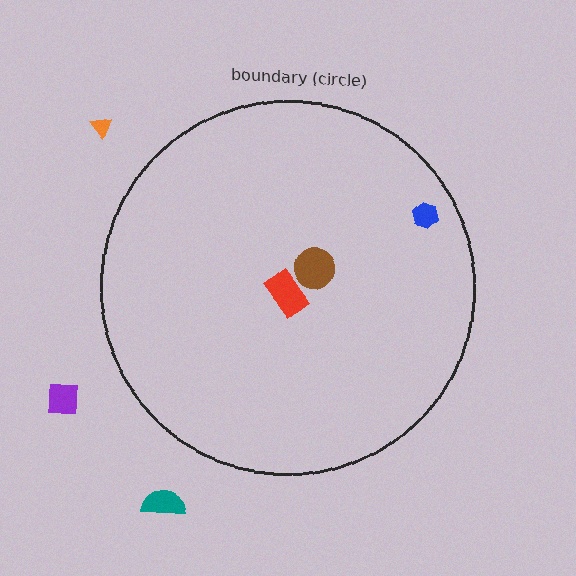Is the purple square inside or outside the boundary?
Outside.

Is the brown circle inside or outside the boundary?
Inside.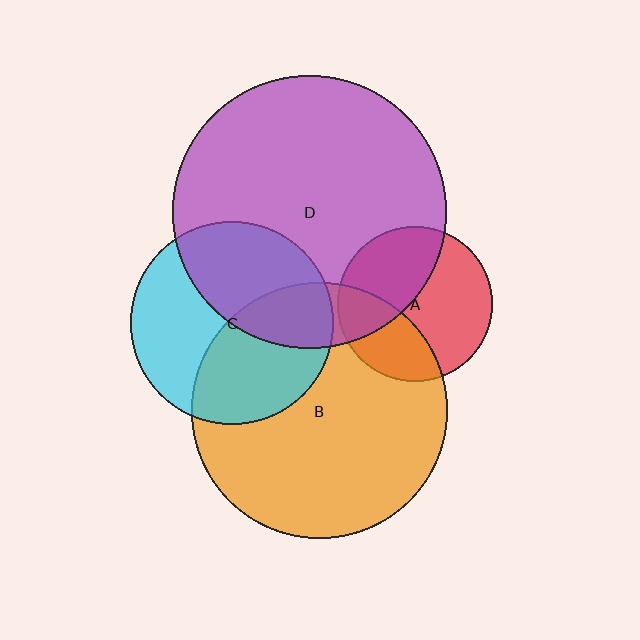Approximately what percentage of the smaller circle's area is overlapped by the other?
Approximately 40%.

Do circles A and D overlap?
Yes.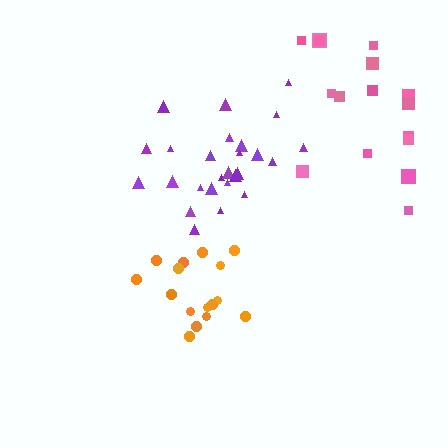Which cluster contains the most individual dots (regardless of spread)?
Purple (26).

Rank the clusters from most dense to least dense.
orange, purple, pink.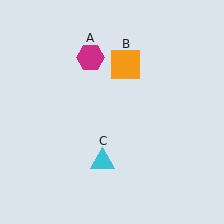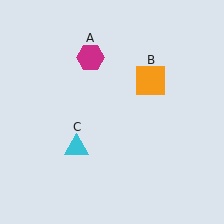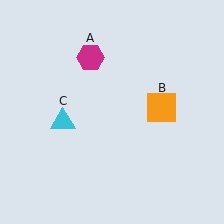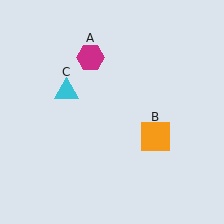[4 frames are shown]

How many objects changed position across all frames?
2 objects changed position: orange square (object B), cyan triangle (object C).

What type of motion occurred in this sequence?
The orange square (object B), cyan triangle (object C) rotated clockwise around the center of the scene.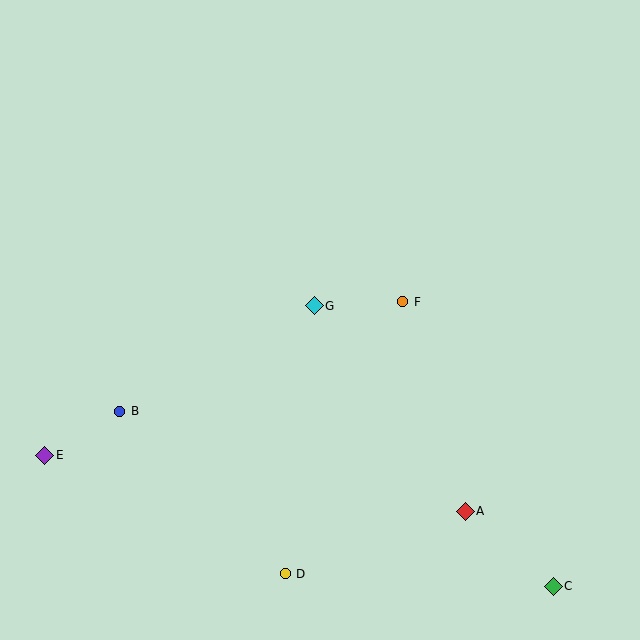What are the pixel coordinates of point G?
Point G is at (314, 306).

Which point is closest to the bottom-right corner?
Point C is closest to the bottom-right corner.